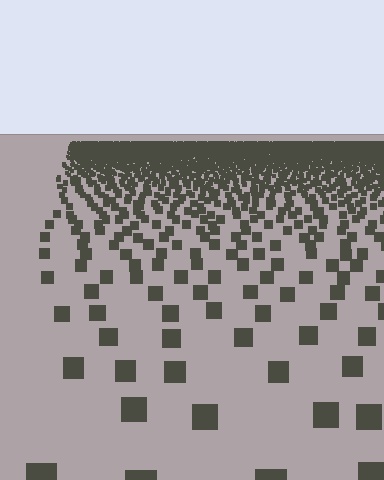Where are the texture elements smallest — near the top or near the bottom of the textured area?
Near the top.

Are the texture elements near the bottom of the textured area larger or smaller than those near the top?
Larger. Near the bottom, elements are closer to the viewer and appear at a bigger on-screen size.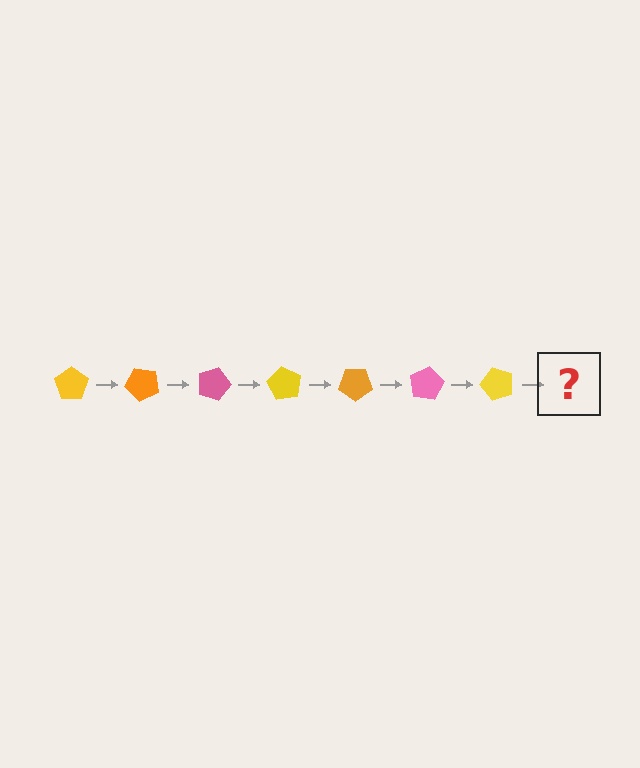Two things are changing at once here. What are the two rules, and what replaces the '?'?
The two rules are that it rotates 45 degrees each step and the color cycles through yellow, orange, and pink. The '?' should be an orange pentagon, rotated 315 degrees from the start.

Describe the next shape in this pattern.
It should be an orange pentagon, rotated 315 degrees from the start.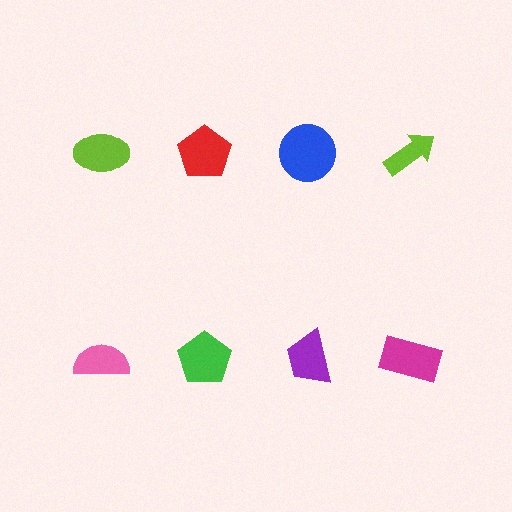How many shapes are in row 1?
4 shapes.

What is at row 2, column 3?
A purple trapezoid.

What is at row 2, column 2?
A green pentagon.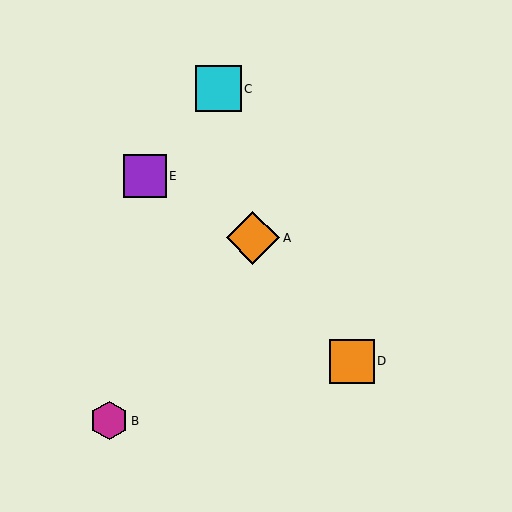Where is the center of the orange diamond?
The center of the orange diamond is at (253, 238).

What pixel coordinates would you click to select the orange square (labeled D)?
Click at (352, 361) to select the orange square D.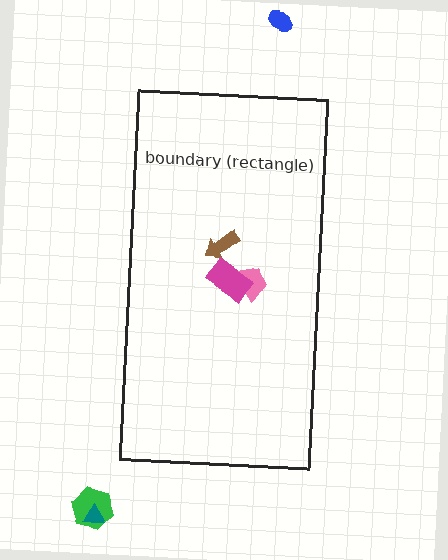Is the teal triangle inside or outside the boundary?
Outside.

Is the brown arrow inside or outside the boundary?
Inside.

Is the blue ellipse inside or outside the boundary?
Outside.